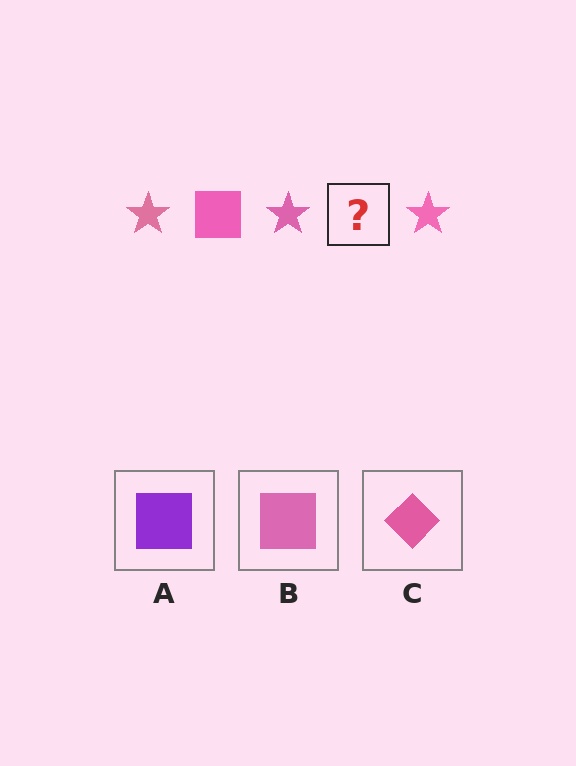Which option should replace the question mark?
Option B.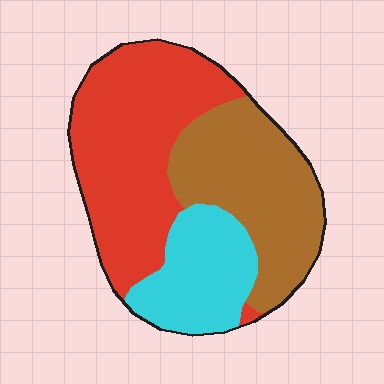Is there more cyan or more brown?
Brown.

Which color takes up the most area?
Red, at roughly 45%.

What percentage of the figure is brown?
Brown takes up about one third (1/3) of the figure.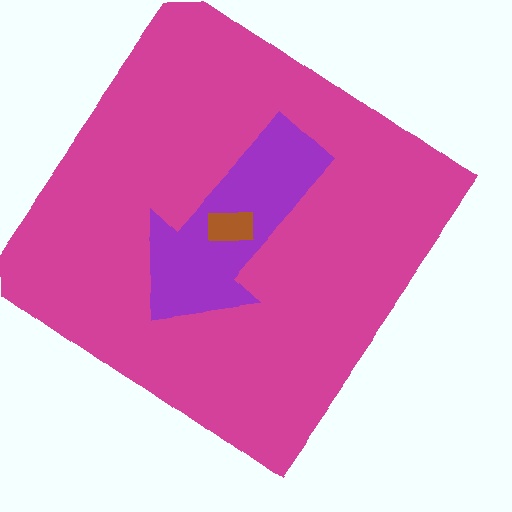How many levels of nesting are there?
3.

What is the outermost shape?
The magenta diamond.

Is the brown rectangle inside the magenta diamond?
Yes.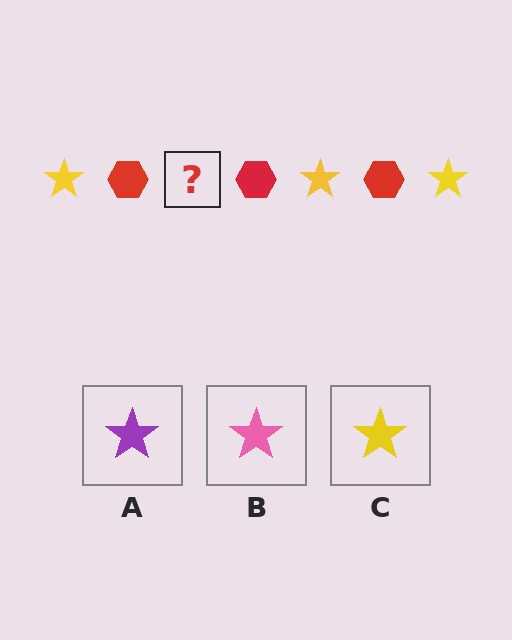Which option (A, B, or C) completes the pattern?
C.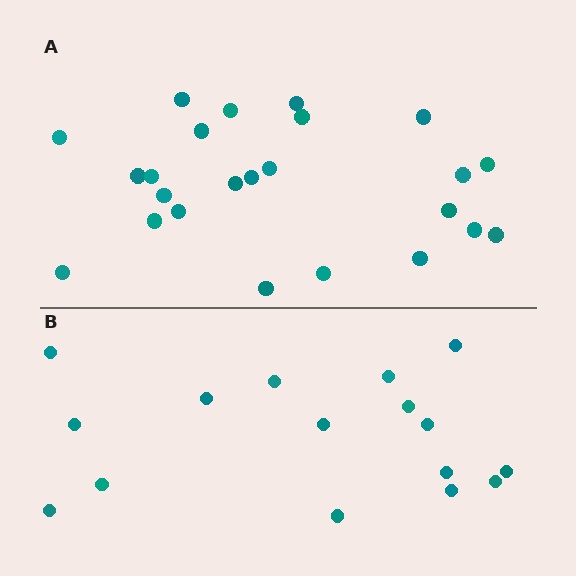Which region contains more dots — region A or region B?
Region A (the top region) has more dots.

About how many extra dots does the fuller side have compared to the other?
Region A has roughly 8 or so more dots than region B.